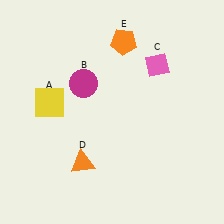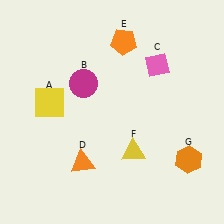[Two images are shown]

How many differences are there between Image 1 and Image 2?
There are 2 differences between the two images.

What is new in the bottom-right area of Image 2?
An orange hexagon (G) was added in the bottom-right area of Image 2.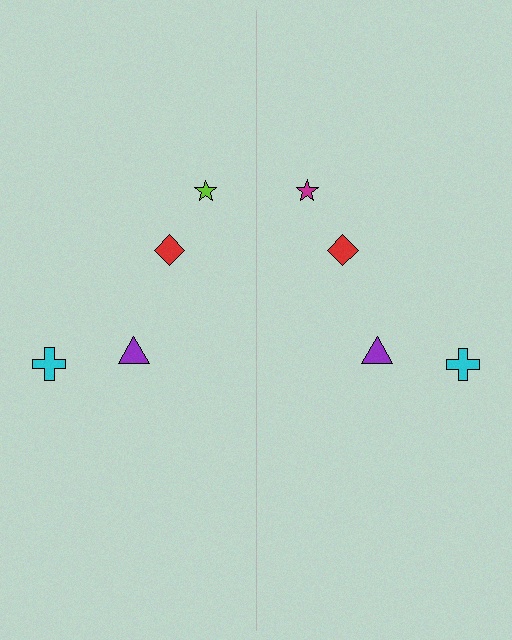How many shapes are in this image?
There are 8 shapes in this image.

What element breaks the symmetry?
The magenta star on the right side breaks the symmetry — its mirror counterpart is lime.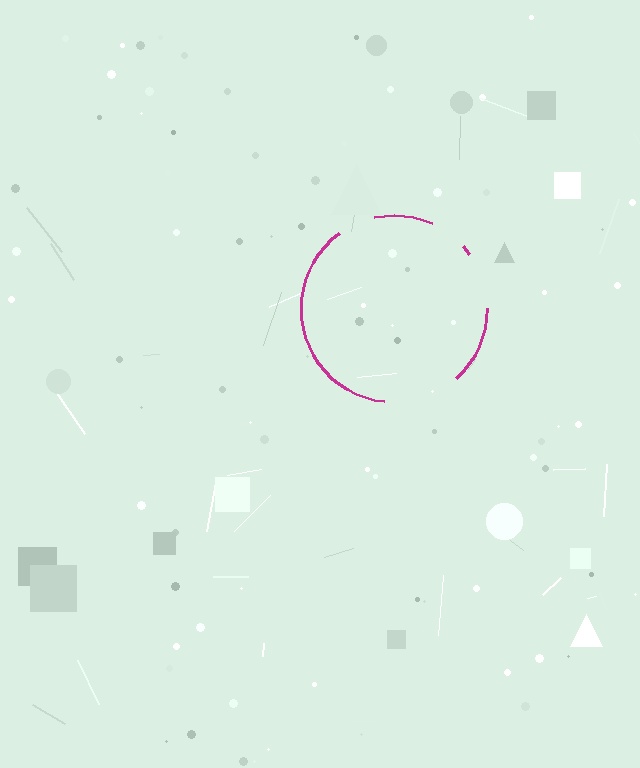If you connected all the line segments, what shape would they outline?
They would outline a circle.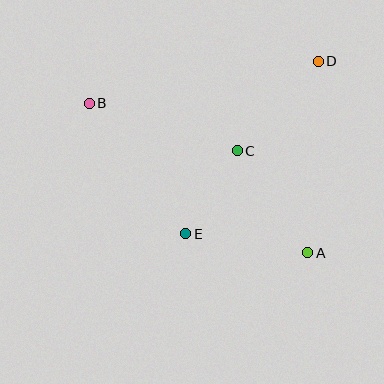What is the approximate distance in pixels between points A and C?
The distance between A and C is approximately 124 pixels.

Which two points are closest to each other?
Points C and E are closest to each other.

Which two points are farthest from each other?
Points A and B are farthest from each other.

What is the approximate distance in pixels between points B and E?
The distance between B and E is approximately 162 pixels.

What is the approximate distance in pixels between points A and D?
The distance between A and D is approximately 192 pixels.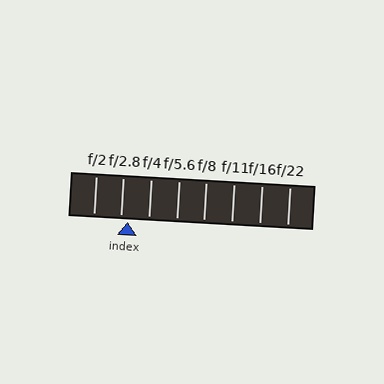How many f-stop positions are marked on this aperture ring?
There are 8 f-stop positions marked.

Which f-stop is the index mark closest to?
The index mark is closest to f/2.8.